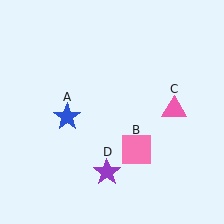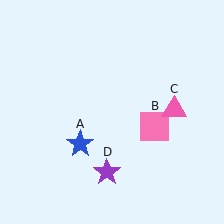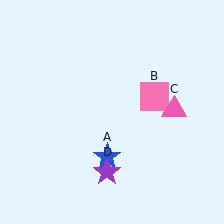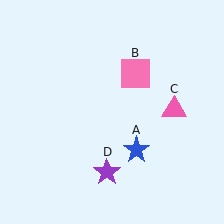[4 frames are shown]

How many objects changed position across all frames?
2 objects changed position: blue star (object A), pink square (object B).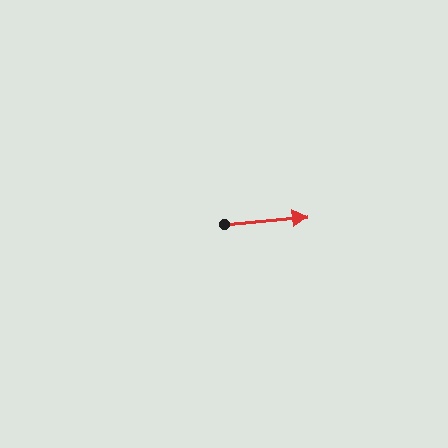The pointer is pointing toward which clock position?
Roughly 3 o'clock.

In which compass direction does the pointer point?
East.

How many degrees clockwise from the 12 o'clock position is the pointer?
Approximately 85 degrees.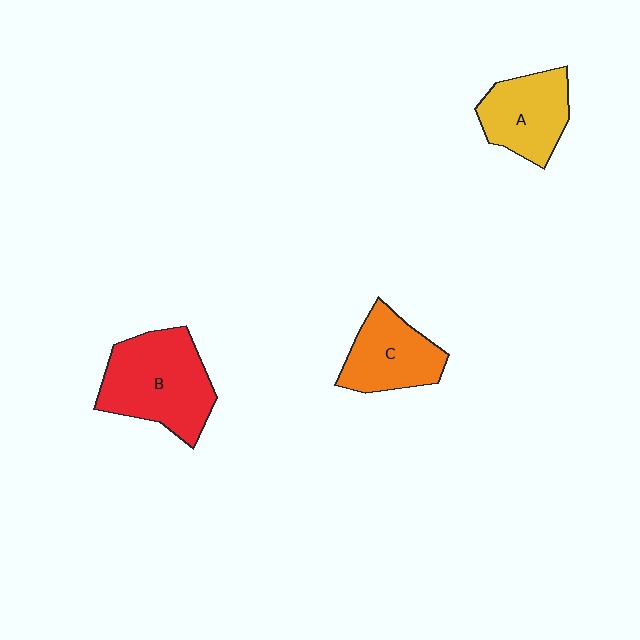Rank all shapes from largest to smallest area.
From largest to smallest: B (red), A (yellow), C (orange).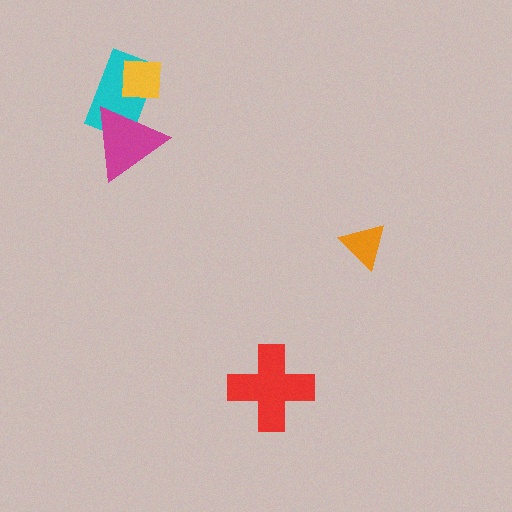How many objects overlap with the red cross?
0 objects overlap with the red cross.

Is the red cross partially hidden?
No, no other shape covers it.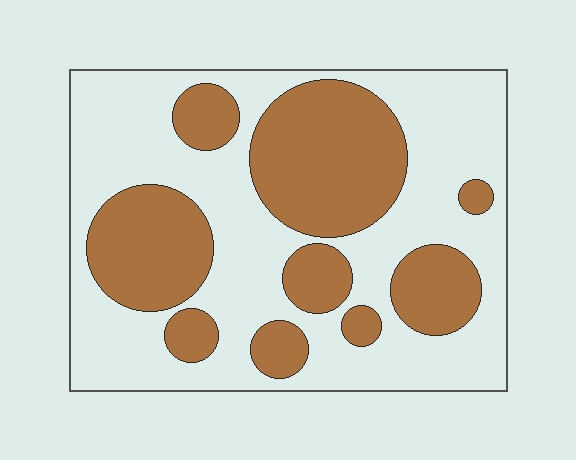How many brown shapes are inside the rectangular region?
9.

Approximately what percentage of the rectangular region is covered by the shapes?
Approximately 40%.